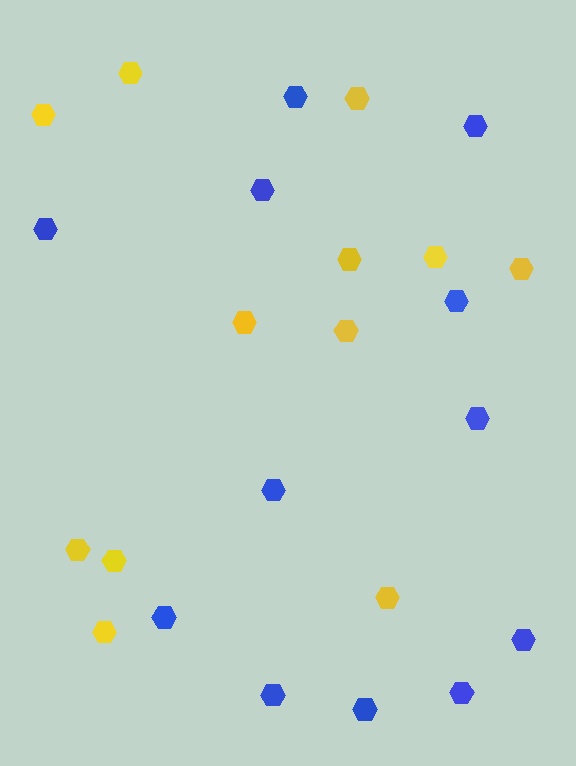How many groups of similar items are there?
There are 2 groups: one group of blue hexagons (12) and one group of yellow hexagons (12).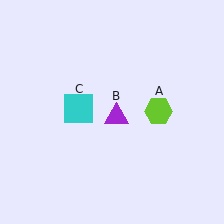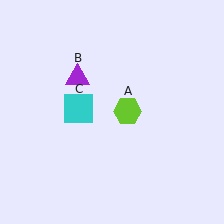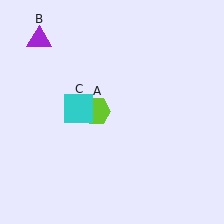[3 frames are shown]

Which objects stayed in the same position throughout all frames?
Cyan square (object C) remained stationary.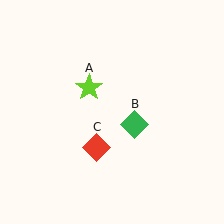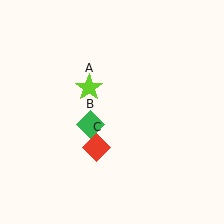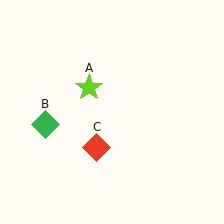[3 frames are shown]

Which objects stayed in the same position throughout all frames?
Lime star (object A) and red diamond (object C) remained stationary.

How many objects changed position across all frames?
1 object changed position: green diamond (object B).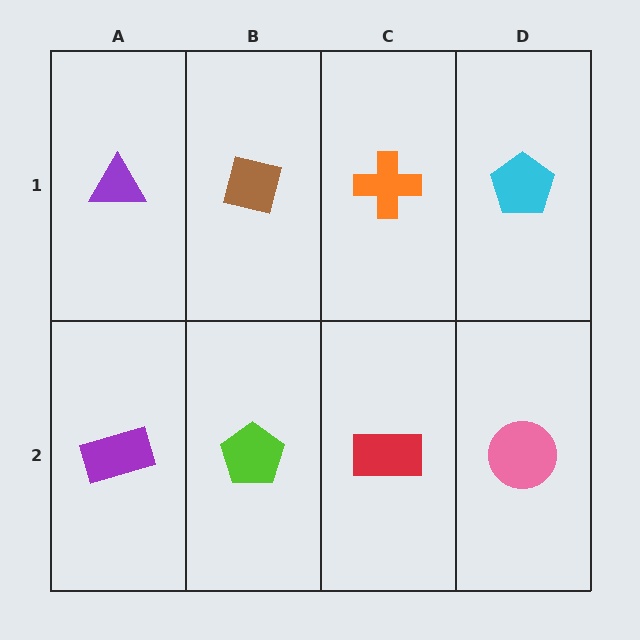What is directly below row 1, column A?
A purple rectangle.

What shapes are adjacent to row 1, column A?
A purple rectangle (row 2, column A), a brown square (row 1, column B).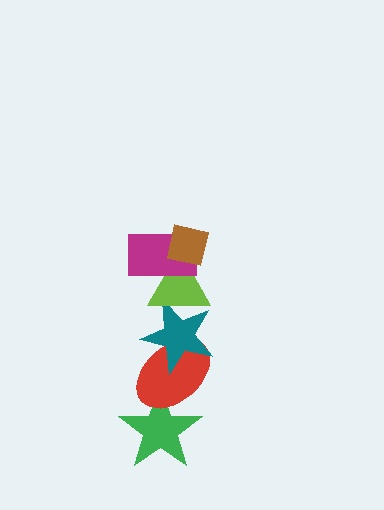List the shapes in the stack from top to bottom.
From top to bottom: the brown square, the magenta rectangle, the lime triangle, the teal star, the red ellipse, the green star.